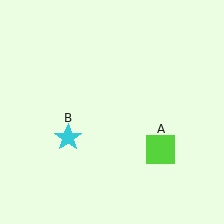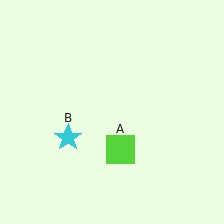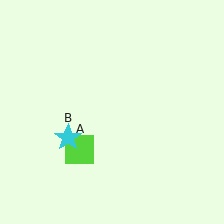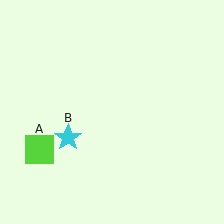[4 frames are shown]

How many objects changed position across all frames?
1 object changed position: lime square (object A).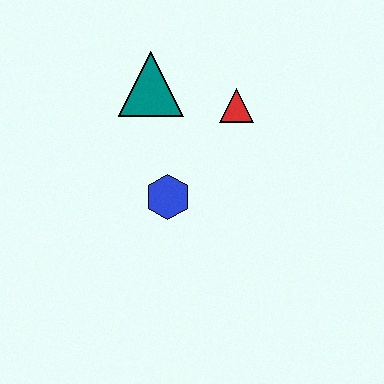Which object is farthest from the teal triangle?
The blue hexagon is farthest from the teal triangle.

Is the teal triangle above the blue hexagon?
Yes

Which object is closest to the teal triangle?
The red triangle is closest to the teal triangle.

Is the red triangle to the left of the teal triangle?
No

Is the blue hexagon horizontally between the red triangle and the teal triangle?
Yes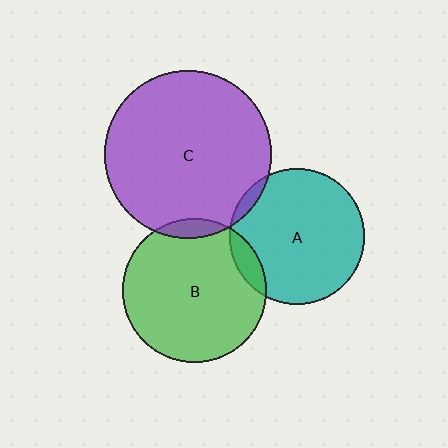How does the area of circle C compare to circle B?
Approximately 1.4 times.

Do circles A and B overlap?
Yes.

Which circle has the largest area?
Circle C (purple).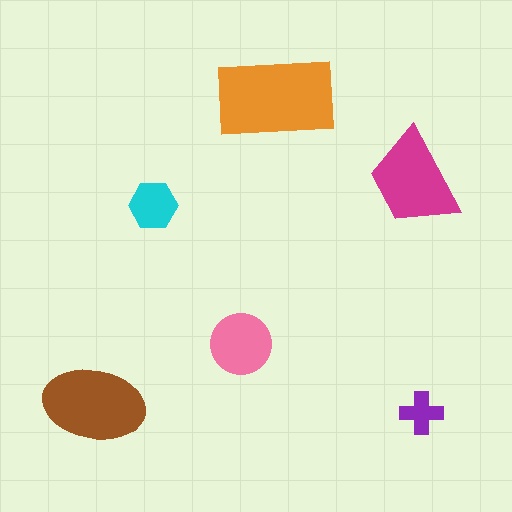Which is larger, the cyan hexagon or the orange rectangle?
The orange rectangle.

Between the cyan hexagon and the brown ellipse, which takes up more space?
The brown ellipse.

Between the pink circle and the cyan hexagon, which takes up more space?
The pink circle.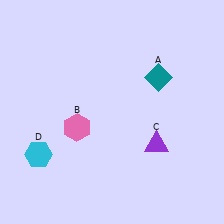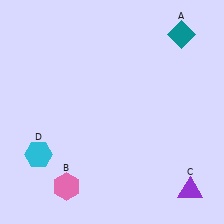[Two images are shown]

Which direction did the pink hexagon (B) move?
The pink hexagon (B) moved down.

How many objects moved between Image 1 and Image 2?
3 objects moved between the two images.